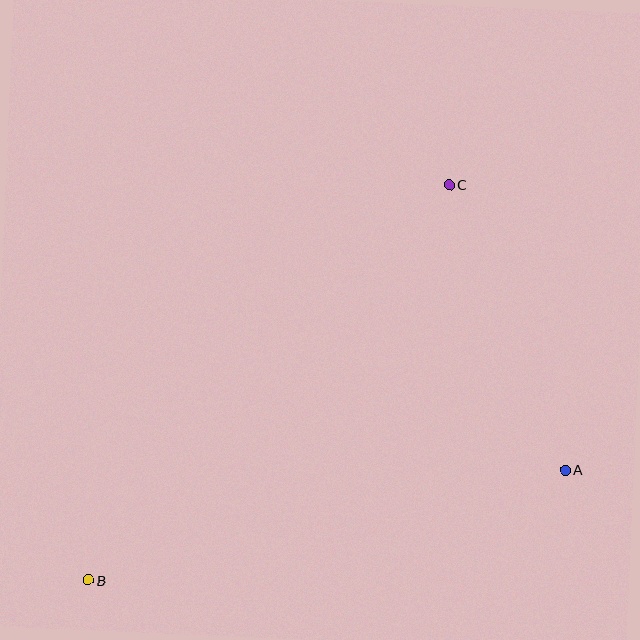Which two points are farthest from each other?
Points B and C are farthest from each other.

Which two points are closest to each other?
Points A and C are closest to each other.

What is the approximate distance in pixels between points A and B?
The distance between A and B is approximately 489 pixels.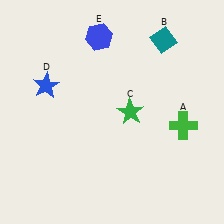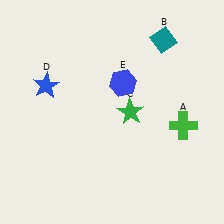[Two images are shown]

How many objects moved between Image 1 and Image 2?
1 object moved between the two images.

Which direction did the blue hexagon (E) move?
The blue hexagon (E) moved down.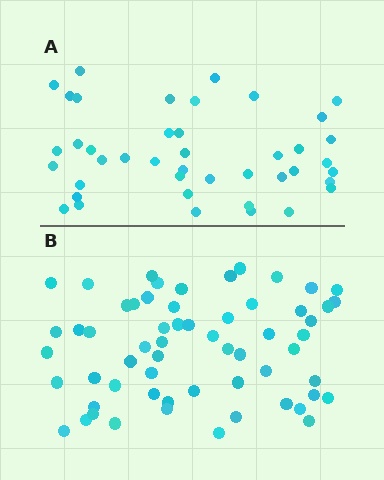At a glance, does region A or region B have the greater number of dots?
Region B (the bottom region) has more dots.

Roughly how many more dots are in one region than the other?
Region B has approximately 20 more dots than region A.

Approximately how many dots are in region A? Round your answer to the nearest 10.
About 40 dots. (The exact count is 42, which rounds to 40.)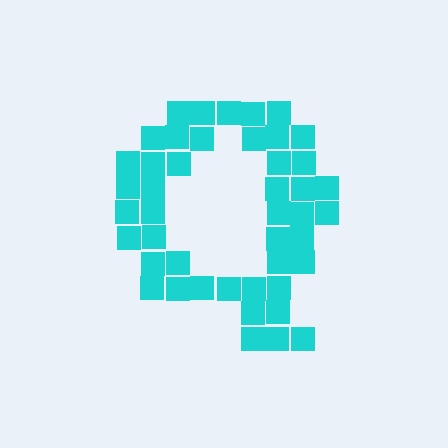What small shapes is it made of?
It is made of small squares.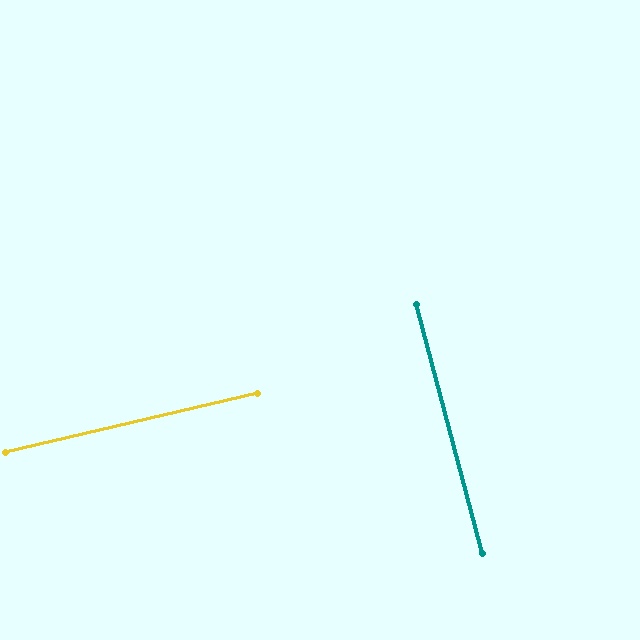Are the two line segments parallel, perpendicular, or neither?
Perpendicular — they meet at approximately 88°.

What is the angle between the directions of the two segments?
Approximately 88 degrees.